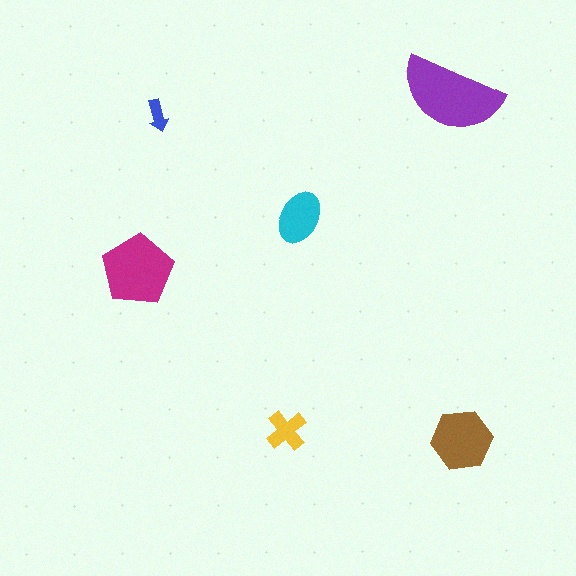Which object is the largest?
The purple semicircle.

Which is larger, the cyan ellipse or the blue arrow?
The cyan ellipse.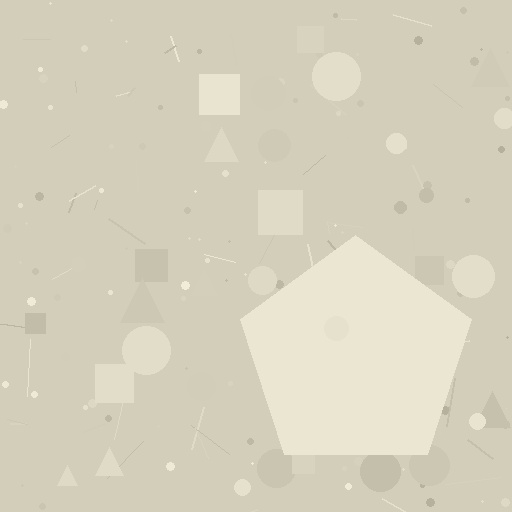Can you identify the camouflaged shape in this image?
The camouflaged shape is a pentagon.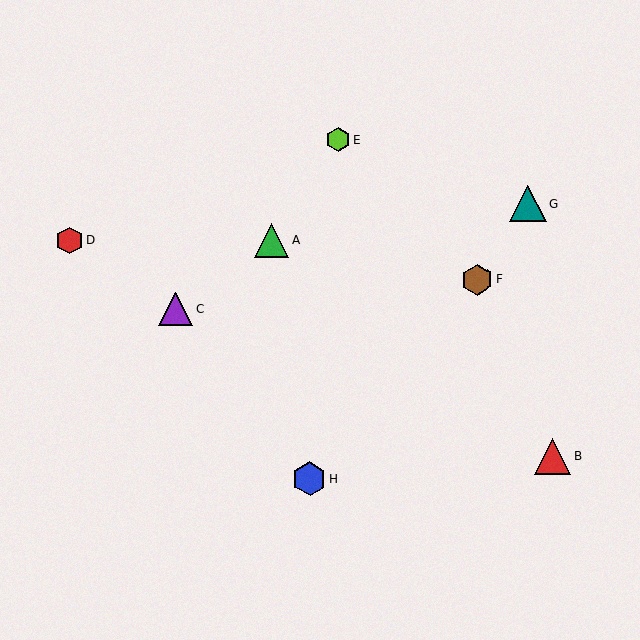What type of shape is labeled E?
Shape E is a lime hexagon.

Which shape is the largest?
The teal triangle (labeled G) is the largest.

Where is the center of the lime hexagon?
The center of the lime hexagon is at (339, 140).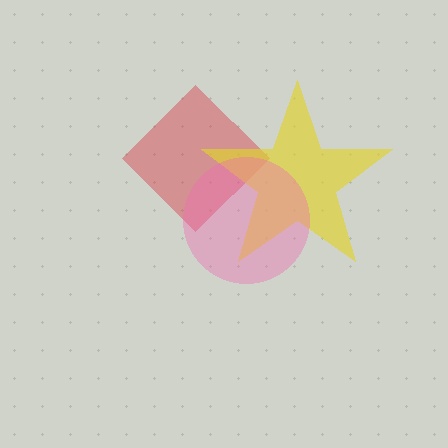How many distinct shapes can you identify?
There are 3 distinct shapes: a red diamond, a yellow star, a pink circle.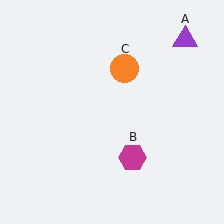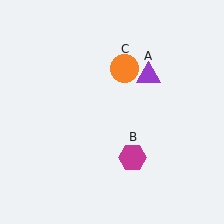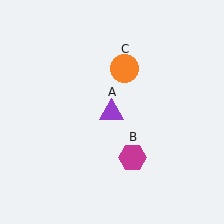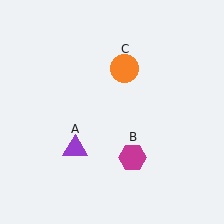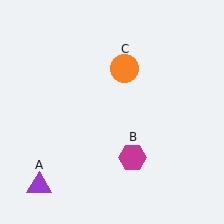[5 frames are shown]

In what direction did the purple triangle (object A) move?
The purple triangle (object A) moved down and to the left.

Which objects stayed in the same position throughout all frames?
Magenta hexagon (object B) and orange circle (object C) remained stationary.